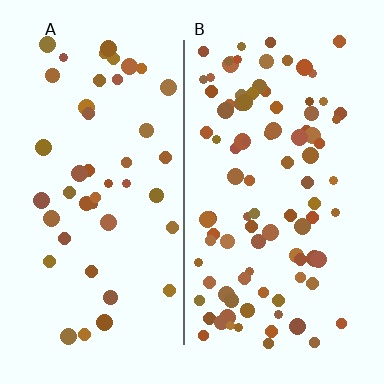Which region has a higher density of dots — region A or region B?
B (the right).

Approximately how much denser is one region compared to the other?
Approximately 2.0× — region B over region A.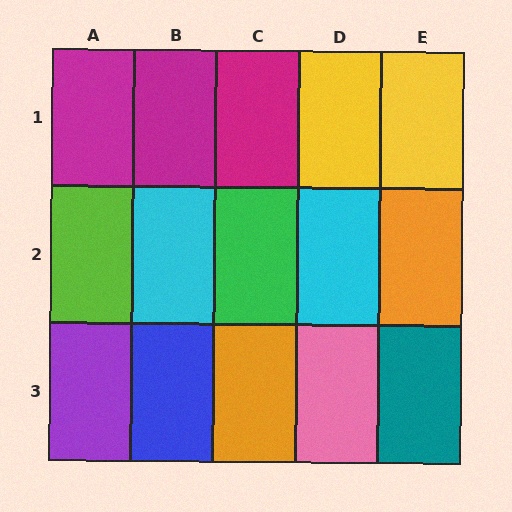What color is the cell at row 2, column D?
Cyan.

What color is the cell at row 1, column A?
Magenta.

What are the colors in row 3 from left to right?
Purple, blue, orange, pink, teal.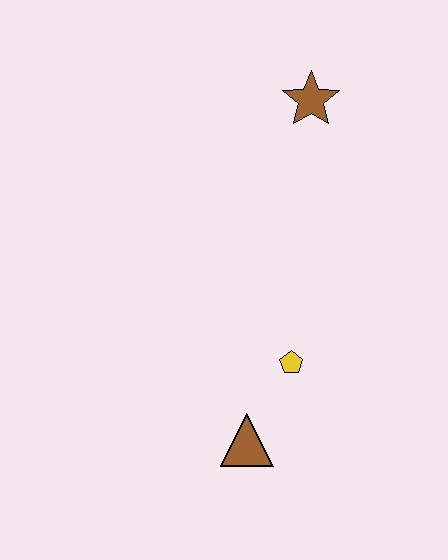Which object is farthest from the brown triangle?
The brown star is farthest from the brown triangle.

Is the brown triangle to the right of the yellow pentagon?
No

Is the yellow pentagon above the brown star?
No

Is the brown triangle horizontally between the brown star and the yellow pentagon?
No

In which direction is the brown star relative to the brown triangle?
The brown star is above the brown triangle.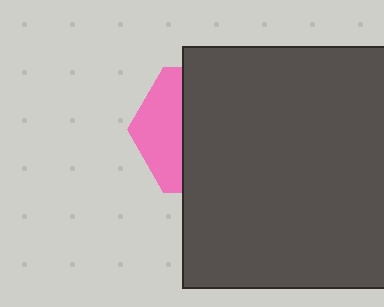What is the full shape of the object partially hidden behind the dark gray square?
The partially hidden object is a pink hexagon.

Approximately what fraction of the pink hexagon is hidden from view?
Roughly 67% of the pink hexagon is hidden behind the dark gray square.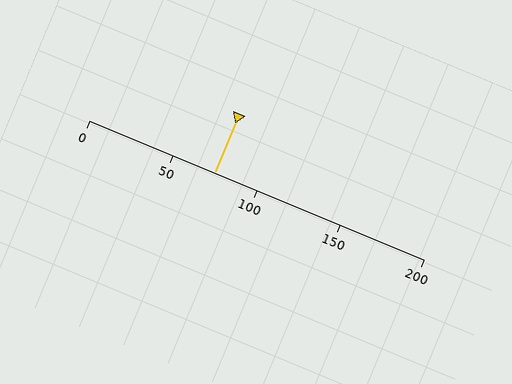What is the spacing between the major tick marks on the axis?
The major ticks are spaced 50 apart.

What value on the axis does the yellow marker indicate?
The marker indicates approximately 75.